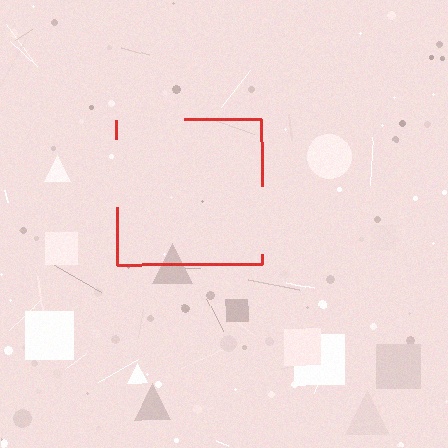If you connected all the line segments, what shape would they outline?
They would outline a square.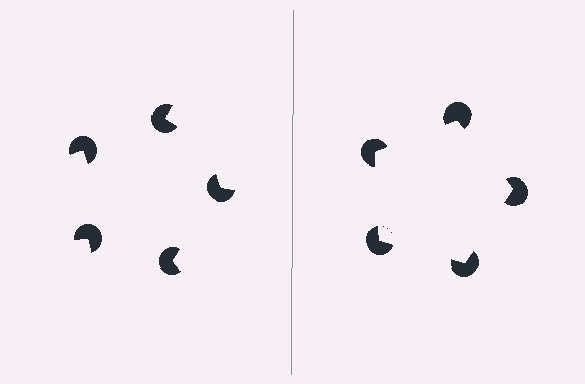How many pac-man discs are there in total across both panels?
10 — 5 on each side.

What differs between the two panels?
The pac-man discs are positioned identically on both sides; only the wedge orientations differ. On the right they align to a pentagon; on the left they are misaligned.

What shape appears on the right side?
An illusory pentagon.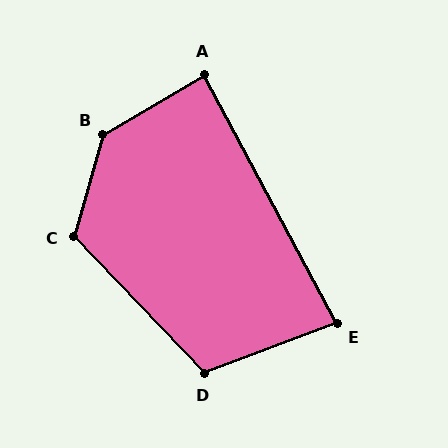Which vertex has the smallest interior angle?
E, at approximately 83 degrees.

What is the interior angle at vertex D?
Approximately 113 degrees (obtuse).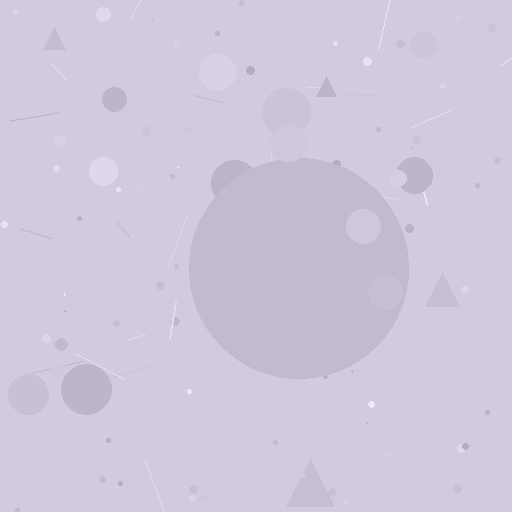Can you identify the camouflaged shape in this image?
The camouflaged shape is a circle.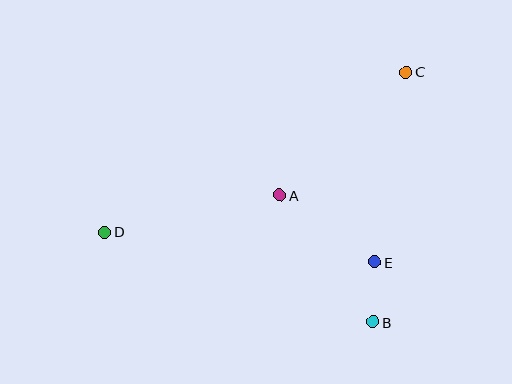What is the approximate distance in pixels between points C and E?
The distance between C and E is approximately 192 pixels.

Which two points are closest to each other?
Points B and E are closest to each other.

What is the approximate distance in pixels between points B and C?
The distance between B and C is approximately 252 pixels.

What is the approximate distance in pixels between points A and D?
The distance between A and D is approximately 179 pixels.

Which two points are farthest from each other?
Points C and D are farthest from each other.